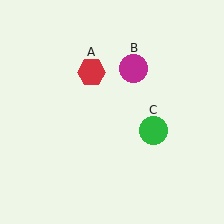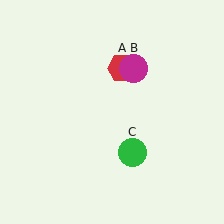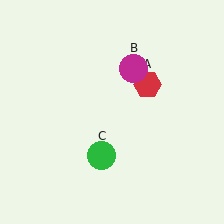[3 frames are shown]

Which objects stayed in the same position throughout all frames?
Magenta circle (object B) remained stationary.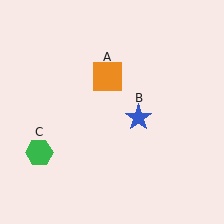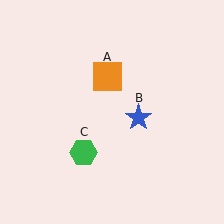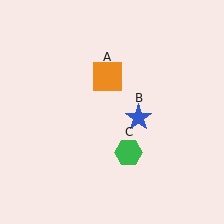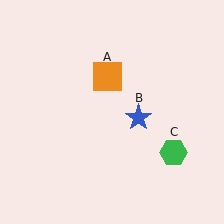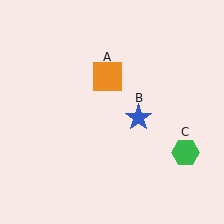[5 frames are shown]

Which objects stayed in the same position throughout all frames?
Orange square (object A) and blue star (object B) remained stationary.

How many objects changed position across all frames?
1 object changed position: green hexagon (object C).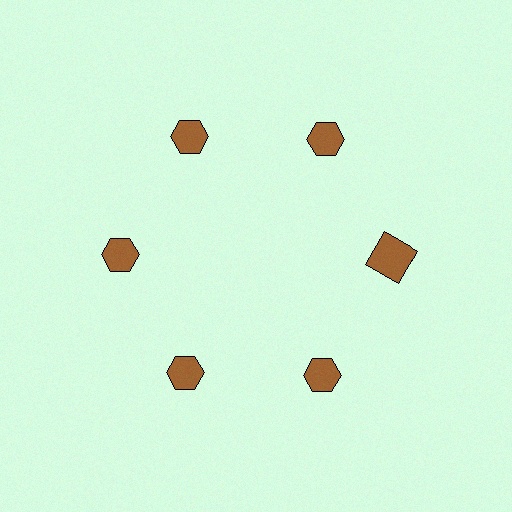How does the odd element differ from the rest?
It has a different shape: square instead of hexagon.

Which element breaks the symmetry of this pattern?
The brown square at roughly the 3 o'clock position breaks the symmetry. All other shapes are brown hexagons.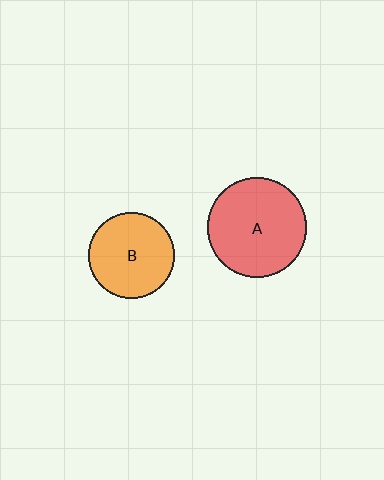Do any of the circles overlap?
No, none of the circles overlap.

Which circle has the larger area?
Circle A (red).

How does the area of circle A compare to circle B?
Approximately 1.4 times.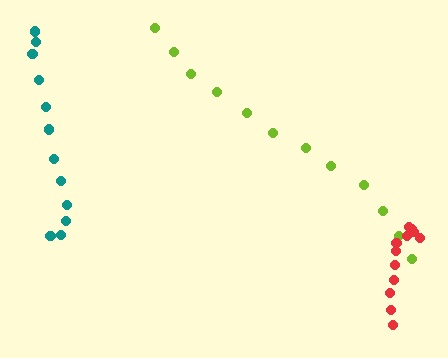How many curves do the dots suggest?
There are 3 distinct paths.